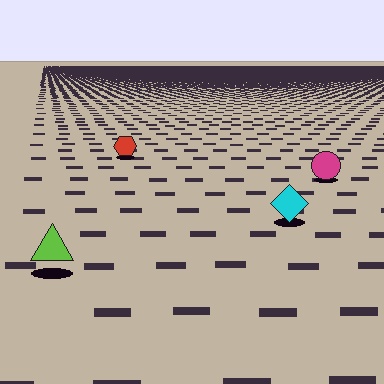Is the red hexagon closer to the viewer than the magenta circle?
No. The magenta circle is closer — you can tell from the texture gradient: the ground texture is coarser near it.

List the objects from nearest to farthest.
From nearest to farthest: the lime triangle, the cyan diamond, the magenta circle, the red hexagon.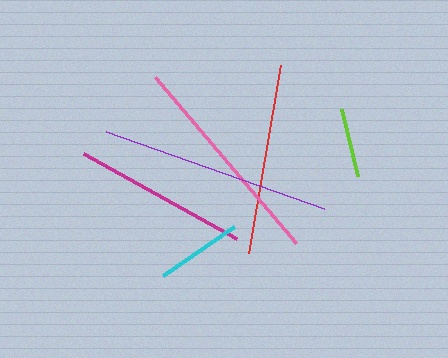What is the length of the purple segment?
The purple segment is approximately 231 pixels long.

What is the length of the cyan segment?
The cyan segment is approximately 86 pixels long.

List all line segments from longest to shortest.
From longest to shortest: purple, pink, red, magenta, cyan, lime.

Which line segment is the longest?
The purple line is the longest at approximately 231 pixels.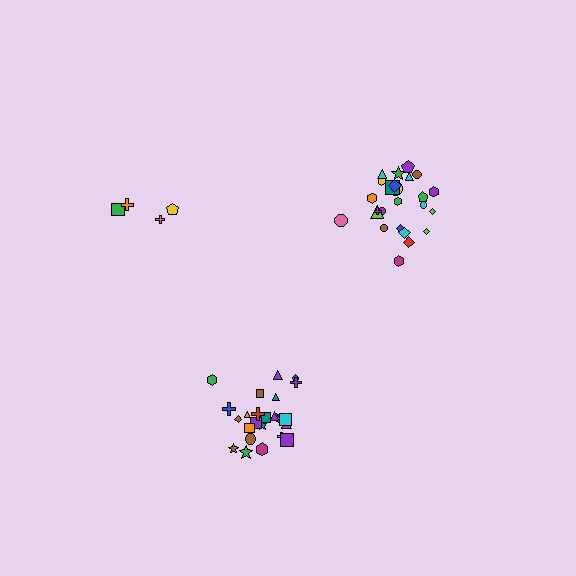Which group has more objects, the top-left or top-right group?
The top-right group.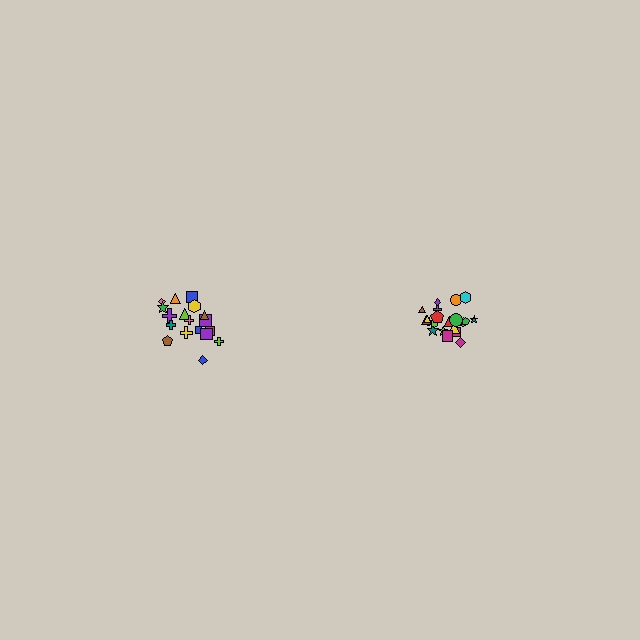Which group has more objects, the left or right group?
The right group.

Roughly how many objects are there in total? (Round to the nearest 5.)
Roughly 40 objects in total.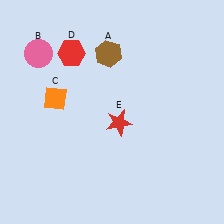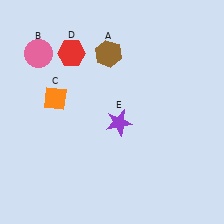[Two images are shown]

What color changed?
The star (E) changed from red in Image 1 to purple in Image 2.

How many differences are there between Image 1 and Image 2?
There is 1 difference between the two images.